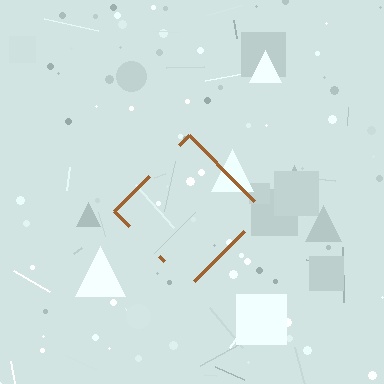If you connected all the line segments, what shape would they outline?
They would outline a diamond.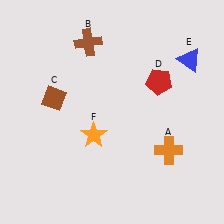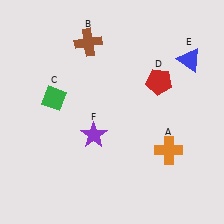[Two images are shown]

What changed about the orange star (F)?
In Image 1, F is orange. In Image 2, it changed to purple.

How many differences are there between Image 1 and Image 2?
There are 2 differences between the two images.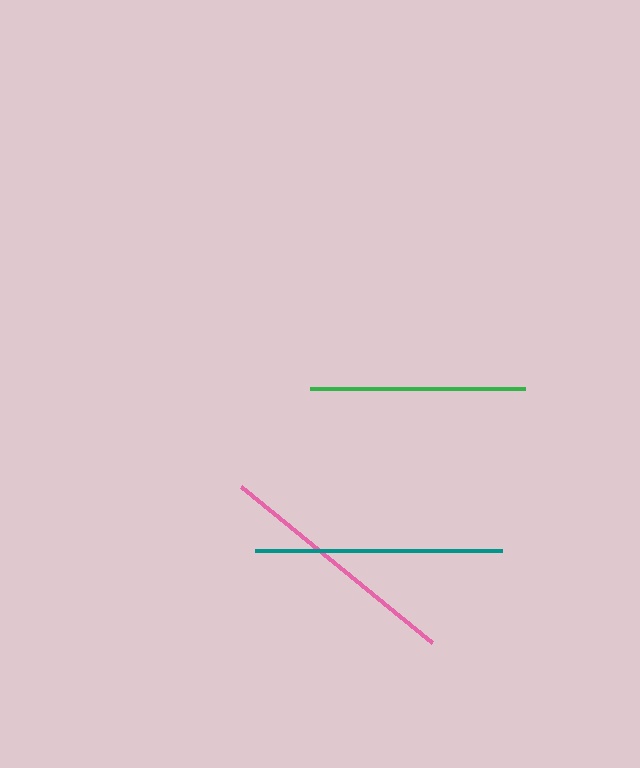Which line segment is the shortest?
The green line is the shortest at approximately 215 pixels.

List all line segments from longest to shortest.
From longest to shortest: teal, pink, green.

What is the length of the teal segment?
The teal segment is approximately 247 pixels long.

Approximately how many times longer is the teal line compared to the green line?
The teal line is approximately 1.1 times the length of the green line.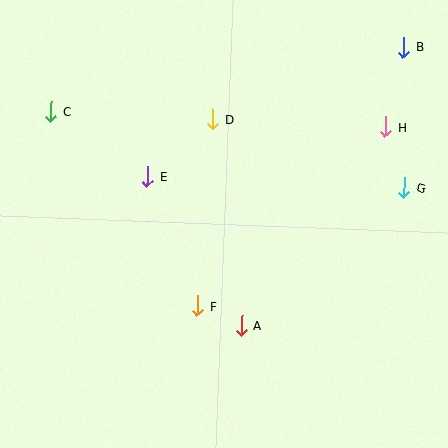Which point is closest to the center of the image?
Point F at (197, 306) is closest to the center.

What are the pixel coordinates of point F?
Point F is at (197, 306).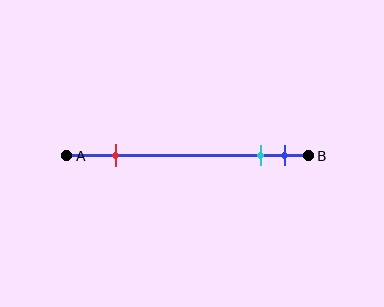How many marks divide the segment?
There are 3 marks dividing the segment.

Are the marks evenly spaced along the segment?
No, the marks are not evenly spaced.